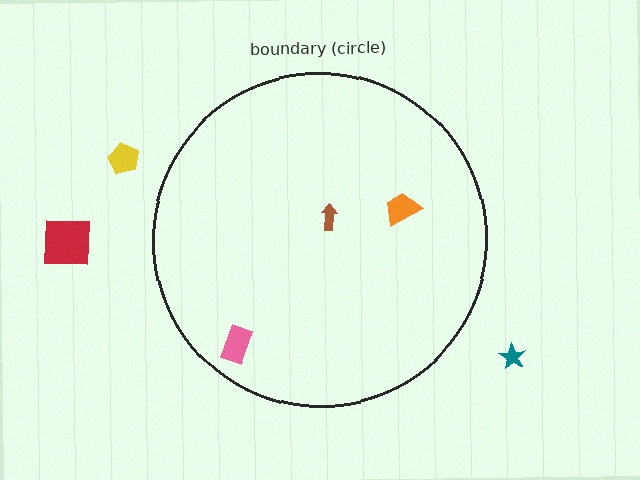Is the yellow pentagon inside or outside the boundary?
Outside.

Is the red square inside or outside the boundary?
Outside.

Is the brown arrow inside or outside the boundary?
Inside.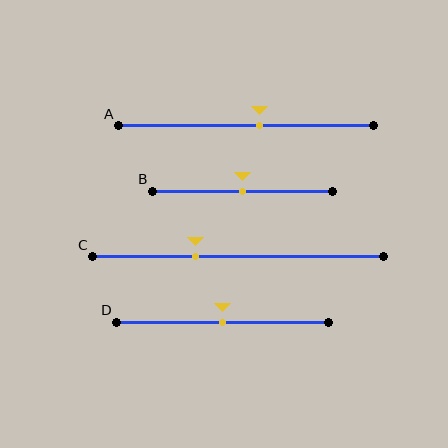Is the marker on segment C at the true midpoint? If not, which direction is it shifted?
No, the marker on segment C is shifted to the left by about 15% of the segment length.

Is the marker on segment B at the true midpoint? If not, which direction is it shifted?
Yes, the marker on segment B is at the true midpoint.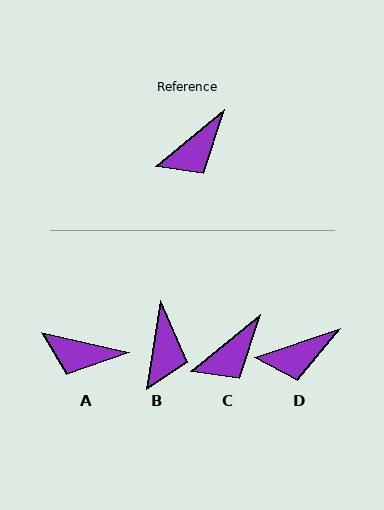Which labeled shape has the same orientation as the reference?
C.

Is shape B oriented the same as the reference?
No, it is off by about 42 degrees.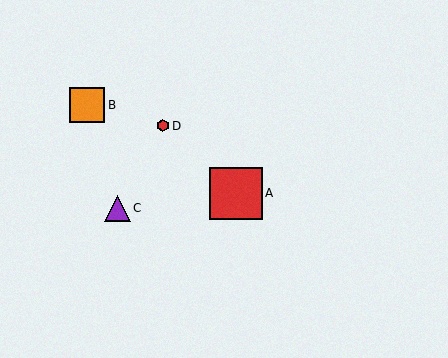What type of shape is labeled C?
Shape C is a purple triangle.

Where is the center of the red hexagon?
The center of the red hexagon is at (163, 126).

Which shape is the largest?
The red square (labeled A) is the largest.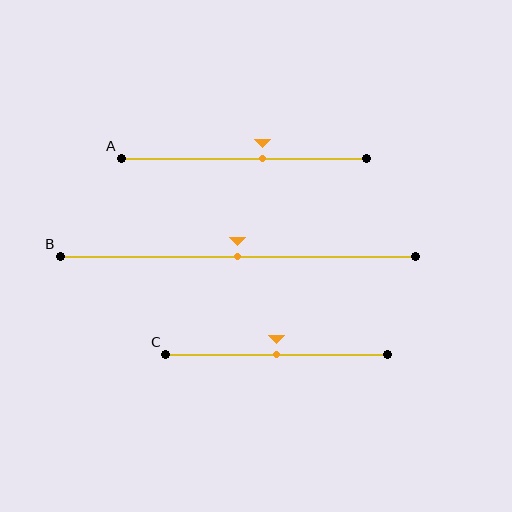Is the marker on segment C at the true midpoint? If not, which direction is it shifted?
Yes, the marker on segment C is at the true midpoint.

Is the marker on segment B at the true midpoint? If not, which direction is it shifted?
Yes, the marker on segment B is at the true midpoint.